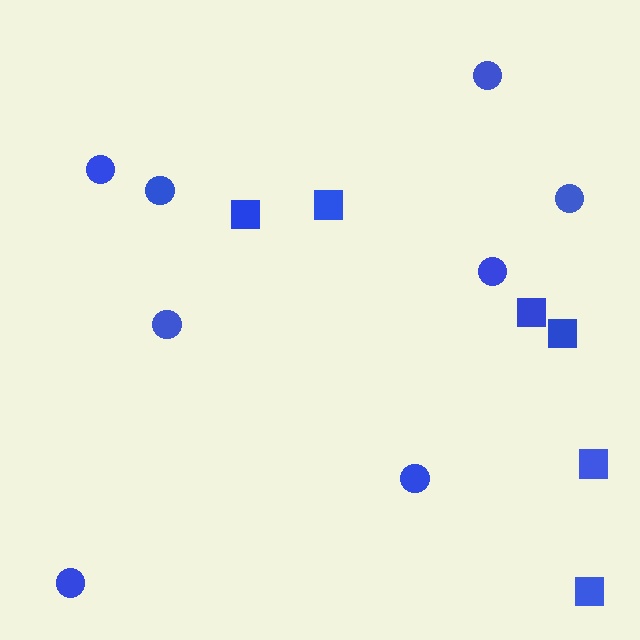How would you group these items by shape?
There are 2 groups: one group of squares (6) and one group of circles (8).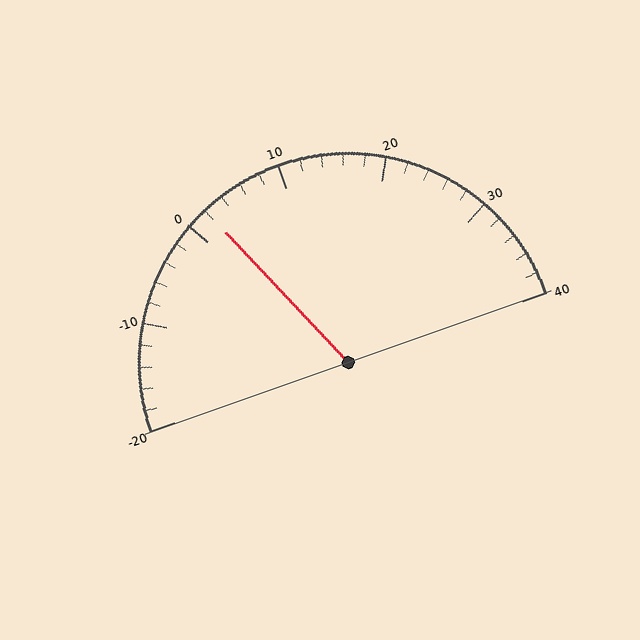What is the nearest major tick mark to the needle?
The nearest major tick mark is 0.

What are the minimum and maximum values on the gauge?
The gauge ranges from -20 to 40.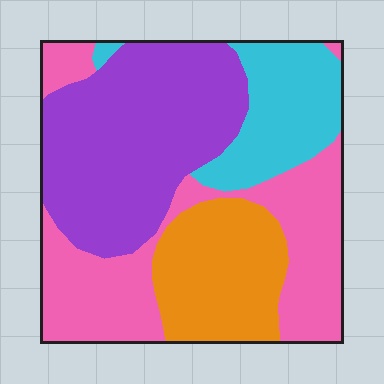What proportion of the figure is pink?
Pink covers roughly 30% of the figure.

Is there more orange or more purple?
Purple.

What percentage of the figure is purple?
Purple covers 35% of the figure.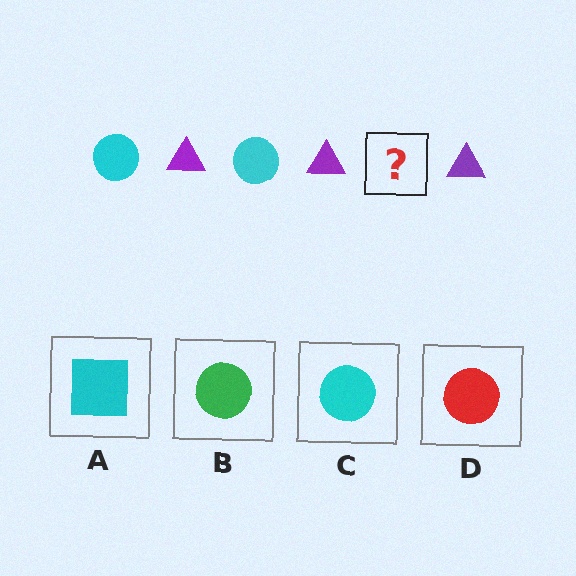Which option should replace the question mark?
Option C.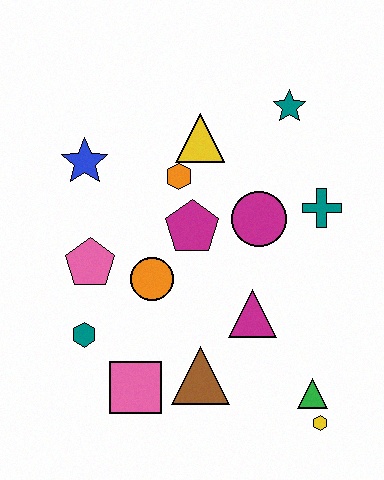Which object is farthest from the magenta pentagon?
The yellow hexagon is farthest from the magenta pentagon.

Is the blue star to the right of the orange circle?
No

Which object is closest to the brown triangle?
The pink square is closest to the brown triangle.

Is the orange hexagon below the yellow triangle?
Yes